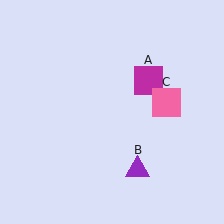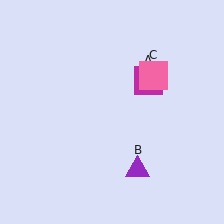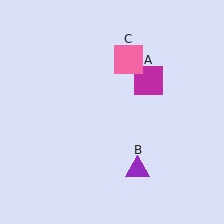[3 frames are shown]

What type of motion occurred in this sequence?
The pink square (object C) rotated counterclockwise around the center of the scene.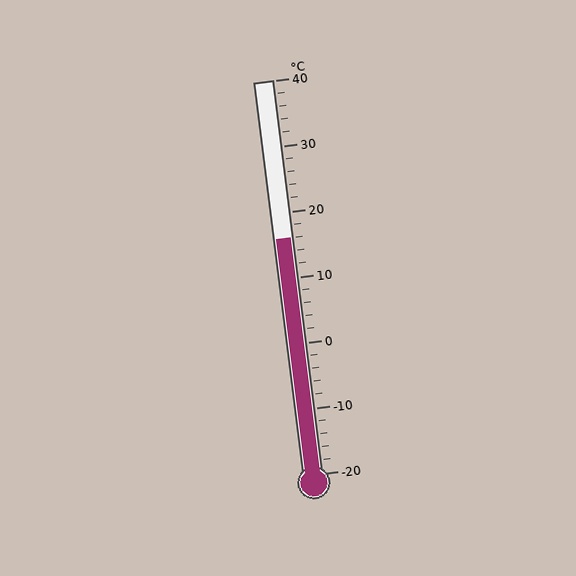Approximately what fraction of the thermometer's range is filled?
The thermometer is filled to approximately 60% of its range.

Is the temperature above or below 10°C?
The temperature is above 10°C.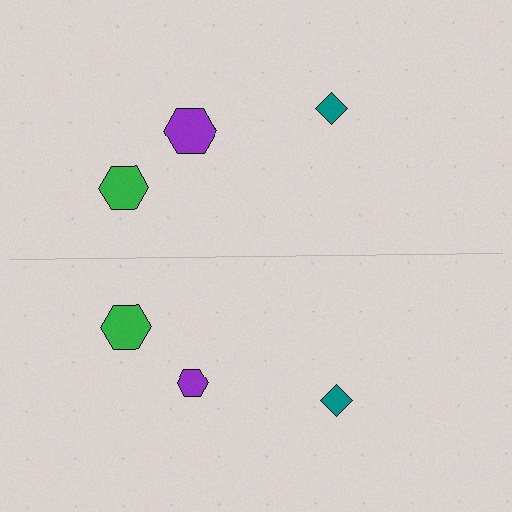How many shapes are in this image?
There are 6 shapes in this image.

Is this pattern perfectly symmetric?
No, the pattern is not perfectly symmetric. The purple hexagon on the bottom side has a different size than its mirror counterpart.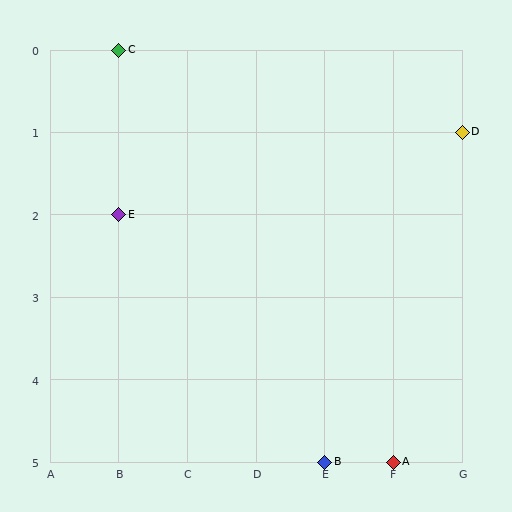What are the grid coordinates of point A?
Point A is at grid coordinates (F, 5).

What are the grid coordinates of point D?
Point D is at grid coordinates (G, 1).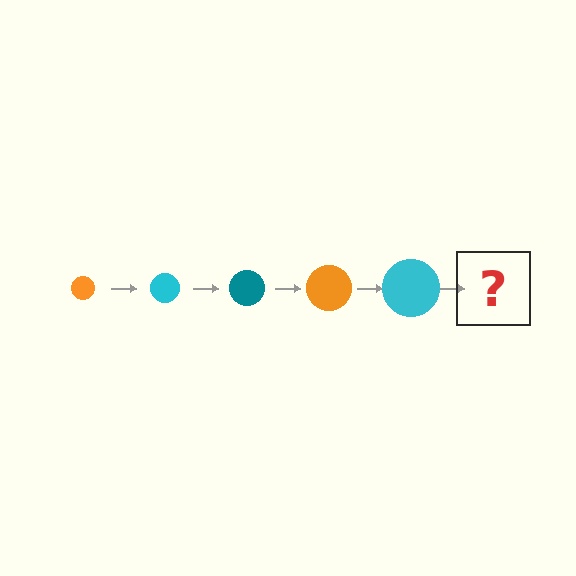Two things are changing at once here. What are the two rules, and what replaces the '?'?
The two rules are that the circle grows larger each step and the color cycles through orange, cyan, and teal. The '?' should be a teal circle, larger than the previous one.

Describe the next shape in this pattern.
It should be a teal circle, larger than the previous one.